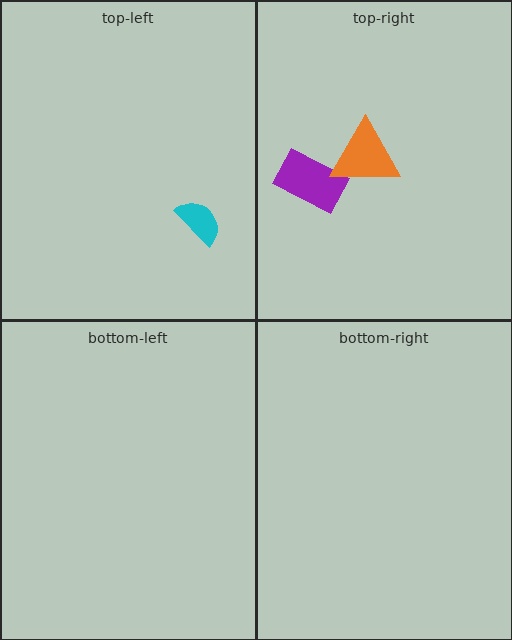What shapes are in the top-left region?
The cyan semicircle.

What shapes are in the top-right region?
The purple rectangle, the orange triangle.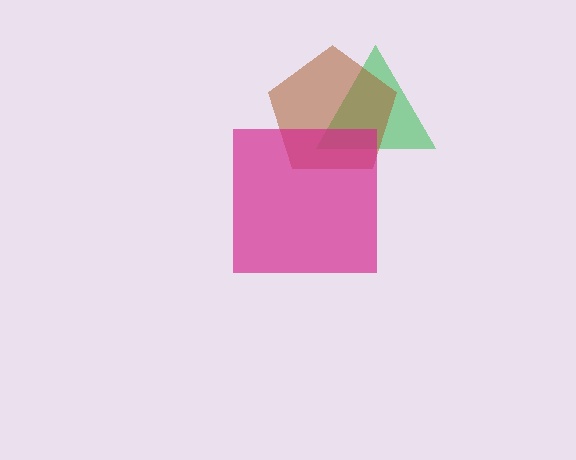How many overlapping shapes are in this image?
There are 3 overlapping shapes in the image.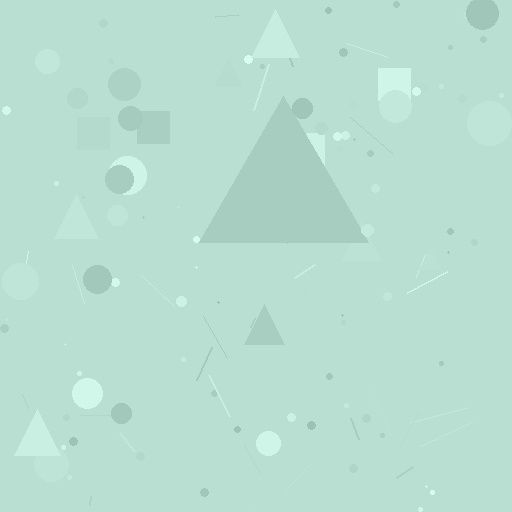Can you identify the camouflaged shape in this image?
The camouflaged shape is a triangle.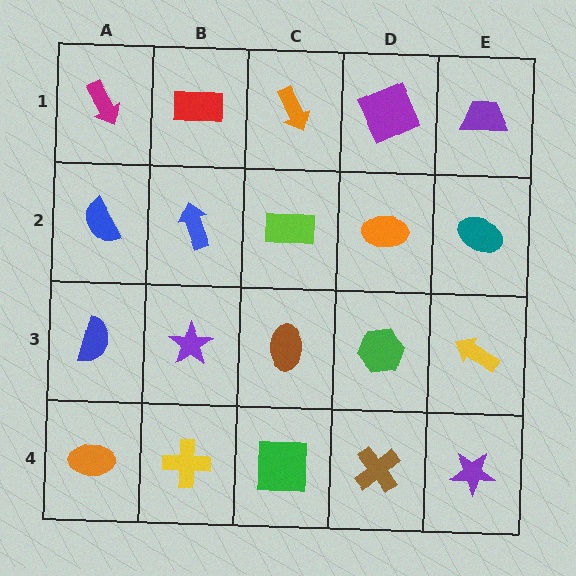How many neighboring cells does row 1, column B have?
3.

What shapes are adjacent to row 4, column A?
A blue semicircle (row 3, column A), a yellow cross (row 4, column B).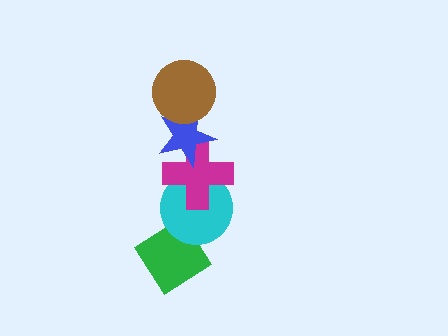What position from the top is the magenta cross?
The magenta cross is 3rd from the top.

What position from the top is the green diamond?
The green diamond is 5th from the top.